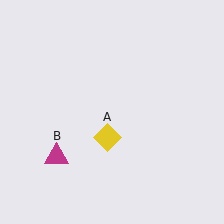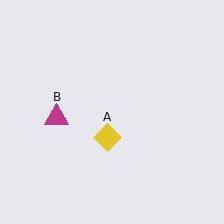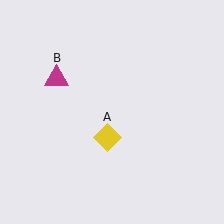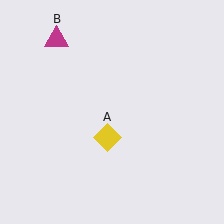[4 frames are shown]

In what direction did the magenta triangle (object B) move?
The magenta triangle (object B) moved up.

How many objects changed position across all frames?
1 object changed position: magenta triangle (object B).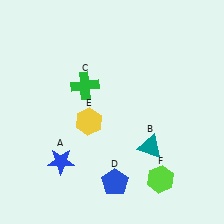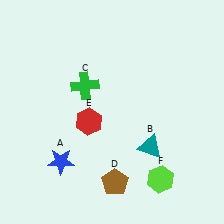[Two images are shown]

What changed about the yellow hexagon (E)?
In Image 1, E is yellow. In Image 2, it changed to red.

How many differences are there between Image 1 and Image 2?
There are 2 differences between the two images.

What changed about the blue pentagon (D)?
In Image 1, D is blue. In Image 2, it changed to brown.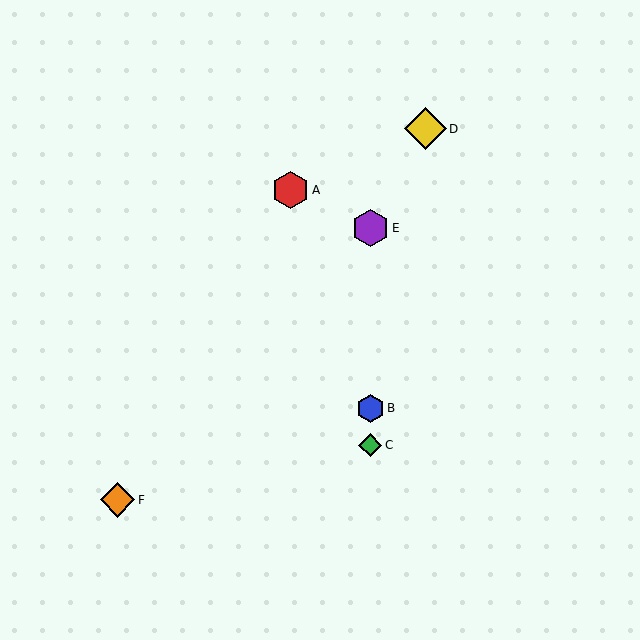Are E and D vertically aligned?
No, E is at x≈370 and D is at x≈425.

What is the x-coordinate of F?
Object F is at x≈117.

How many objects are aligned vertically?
3 objects (B, C, E) are aligned vertically.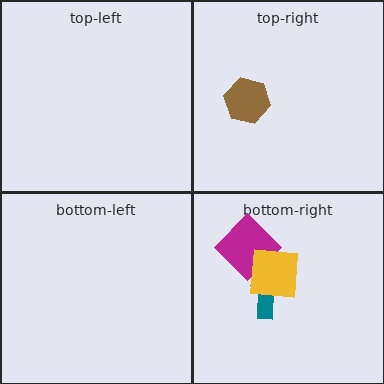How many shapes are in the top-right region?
1.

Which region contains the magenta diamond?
The bottom-right region.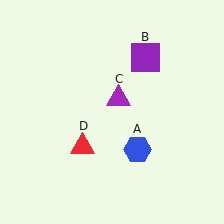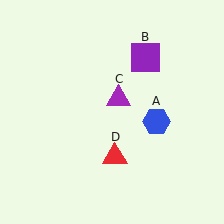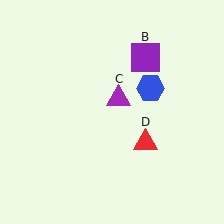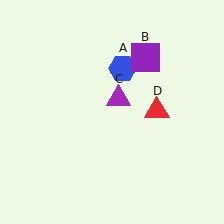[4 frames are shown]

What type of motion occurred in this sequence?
The blue hexagon (object A), red triangle (object D) rotated counterclockwise around the center of the scene.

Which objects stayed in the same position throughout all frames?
Purple square (object B) and purple triangle (object C) remained stationary.